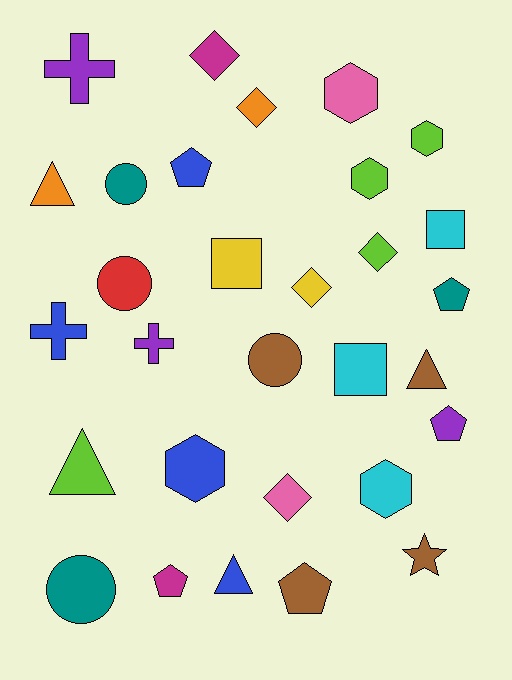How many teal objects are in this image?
There are 3 teal objects.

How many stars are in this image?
There is 1 star.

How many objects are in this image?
There are 30 objects.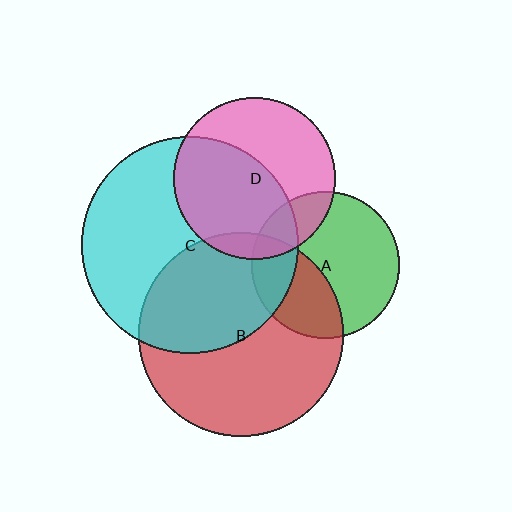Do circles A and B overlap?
Yes.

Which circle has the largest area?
Circle C (cyan).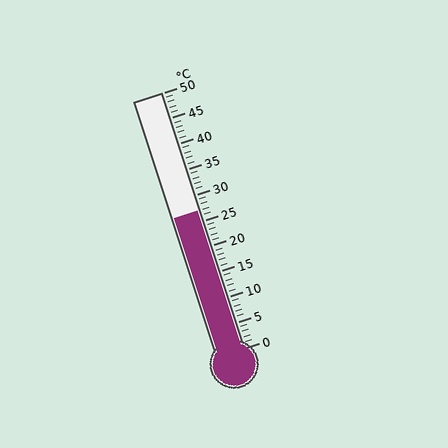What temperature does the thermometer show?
The thermometer shows approximately 27°C.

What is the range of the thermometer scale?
The thermometer scale ranges from 0°C to 50°C.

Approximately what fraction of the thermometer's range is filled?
The thermometer is filled to approximately 55% of its range.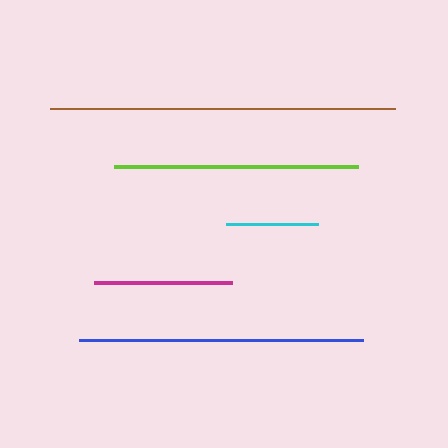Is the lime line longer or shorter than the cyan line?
The lime line is longer than the cyan line.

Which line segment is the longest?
The brown line is the longest at approximately 345 pixels.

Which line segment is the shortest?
The cyan line is the shortest at approximately 92 pixels.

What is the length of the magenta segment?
The magenta segment is approximately 138 pixels long.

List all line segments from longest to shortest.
From longest to shortest: brown, blue, lime, magenta, cyan.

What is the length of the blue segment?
The blue segment is approximately 285 pixels long.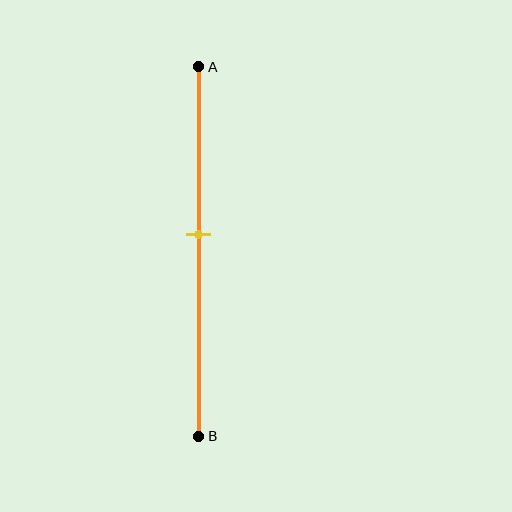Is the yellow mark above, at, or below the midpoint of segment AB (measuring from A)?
The yellow mark is above the midpoint of segment AB.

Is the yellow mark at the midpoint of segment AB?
No, the mark is at about 45% from A, not at the 50% midpoint.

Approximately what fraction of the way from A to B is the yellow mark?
The yellow mark is approximately 45% of the way from A to B.